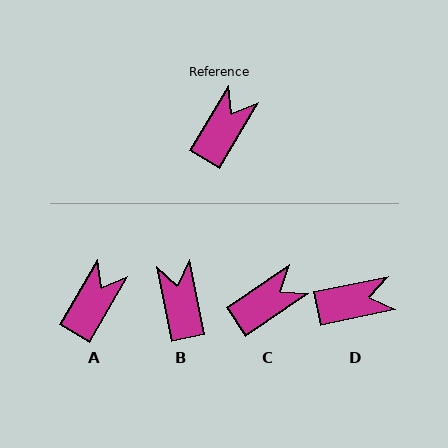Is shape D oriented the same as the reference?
No, it is off by about 48 degrees.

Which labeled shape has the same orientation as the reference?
A.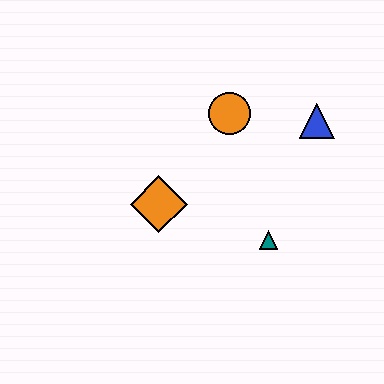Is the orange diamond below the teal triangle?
No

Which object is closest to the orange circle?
The blue triangle is closest to the orange circle.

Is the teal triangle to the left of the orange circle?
No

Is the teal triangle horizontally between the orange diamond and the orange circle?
No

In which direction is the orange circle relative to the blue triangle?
The orange circle is to the left of the blue triangle.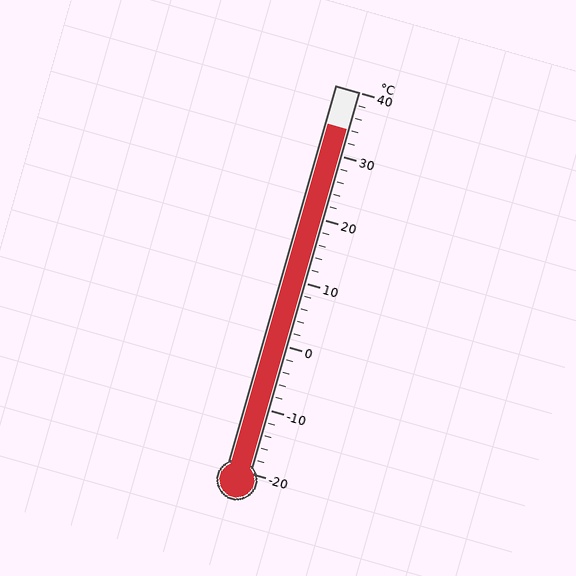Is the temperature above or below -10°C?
The temperature is above -10°C.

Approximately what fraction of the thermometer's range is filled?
The thermometer is filled to approximately 90% of its range.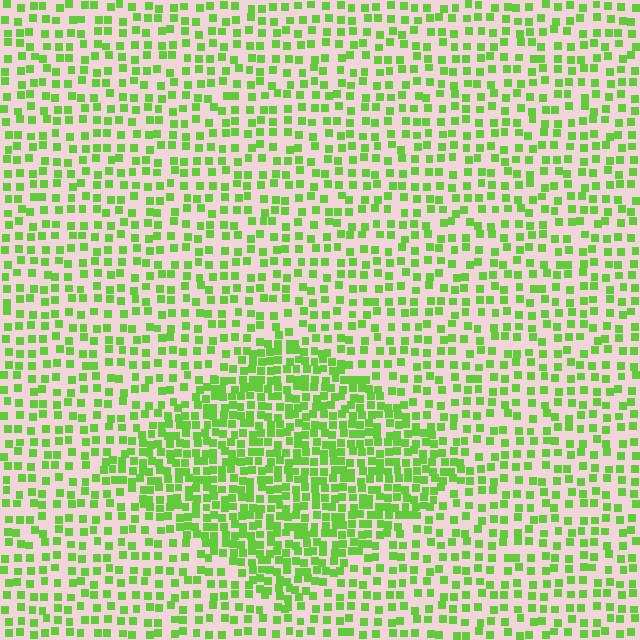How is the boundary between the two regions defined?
The boundary is defined by a change in element density (approximately 2.0x ratio). All elements are the same color, size, and shape.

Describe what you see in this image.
The image contains small lime elements arranged at two different densities. A diamond-shaped region is visible where the elements are more densely packed than the surrounding area.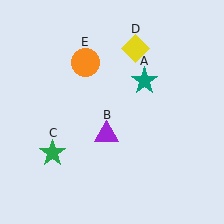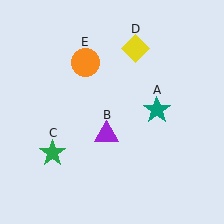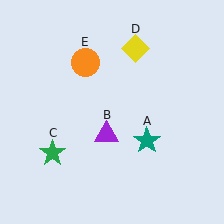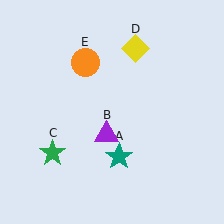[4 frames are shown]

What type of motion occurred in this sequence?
The teal star (object A) rotated clockwise around the center of the scene.